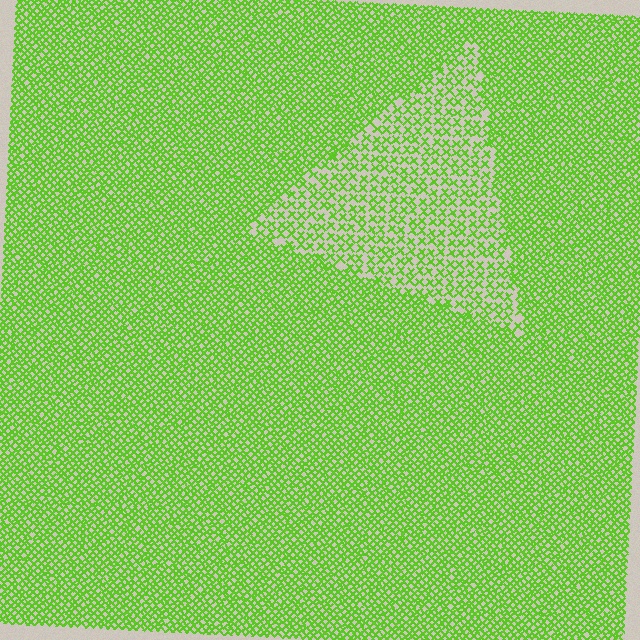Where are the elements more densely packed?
The elements are more densely packed outside the triangle boundary.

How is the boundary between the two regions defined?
The boundary is defined by a change in element density (approximately 1.9x ratio). All elements are the same color, size, and shape.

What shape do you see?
I see a triangle.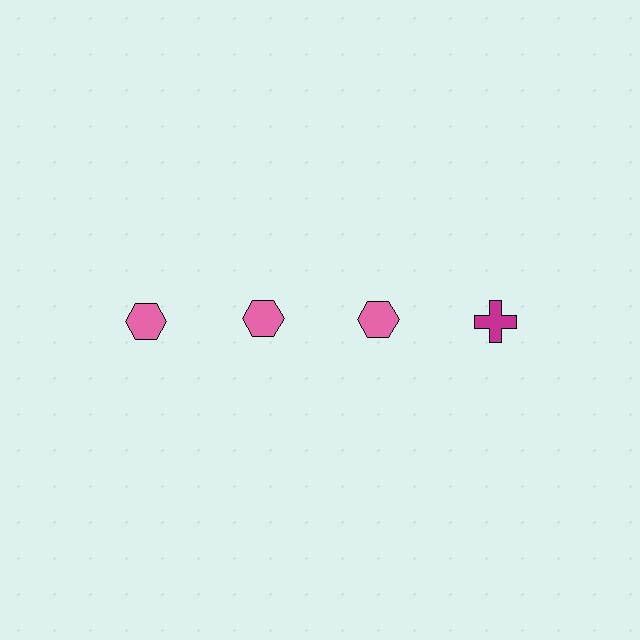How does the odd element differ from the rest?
It differs in both color (magenta instead of pink) and shape (cross instead of hexagon).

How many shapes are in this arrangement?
There are 4 shapes arranged in a grid pattern.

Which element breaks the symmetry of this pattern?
The magenta cross in the top row, second from right column breaks the symmetry. All other shapes are pink hexagons.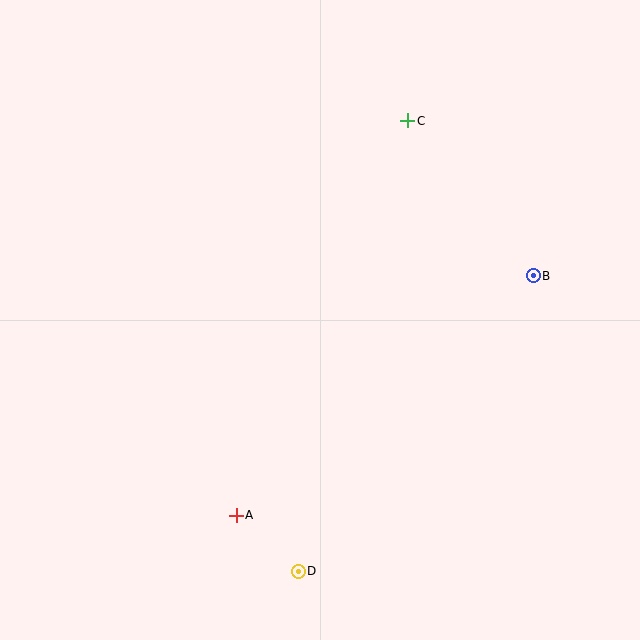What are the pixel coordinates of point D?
Point D is at (298, 571).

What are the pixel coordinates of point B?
Point B is at (533, 276).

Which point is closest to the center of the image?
Point A at (236, 515) is closest to the center.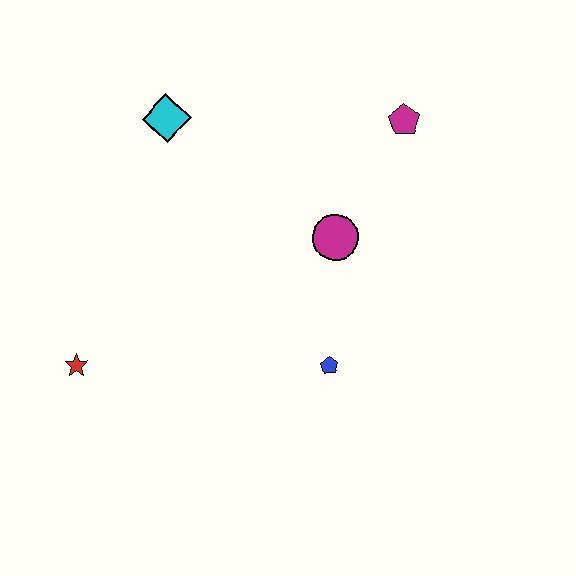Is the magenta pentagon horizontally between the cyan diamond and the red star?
No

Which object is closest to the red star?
The blue pentagon is closest to the red star.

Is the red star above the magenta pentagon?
No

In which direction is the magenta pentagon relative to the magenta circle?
The magenta pentagon is above the magenta circle.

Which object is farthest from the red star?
The magenta pentagon is farthest from the red star.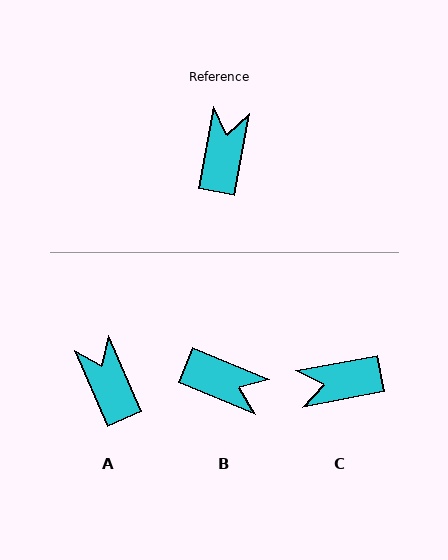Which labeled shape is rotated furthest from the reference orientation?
C, about 111 degrees away.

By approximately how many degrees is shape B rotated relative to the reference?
Approximately 102 degrees clockwise.